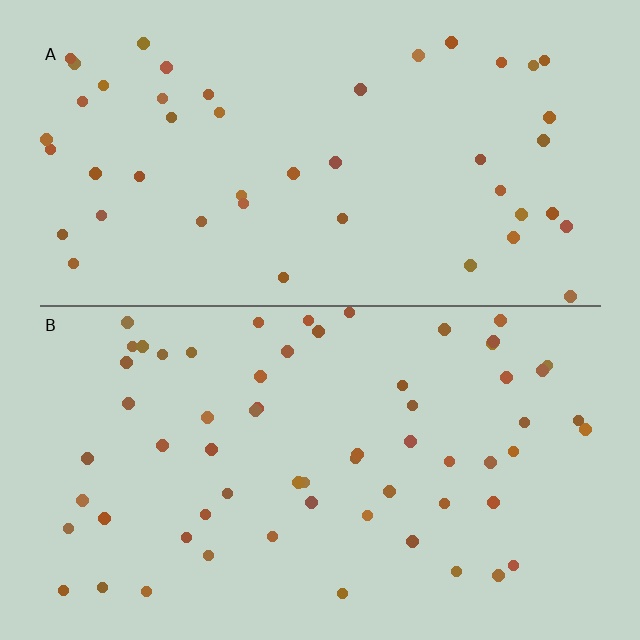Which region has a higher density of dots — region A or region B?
B (the bottom).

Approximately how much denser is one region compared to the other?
Approximately 1.4× — region B over region A.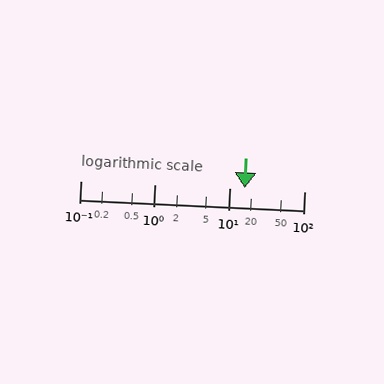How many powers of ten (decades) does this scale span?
The scale spans 3 decades, from 0.1 to 100.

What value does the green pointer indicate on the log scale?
The pointer indicates approximately 16.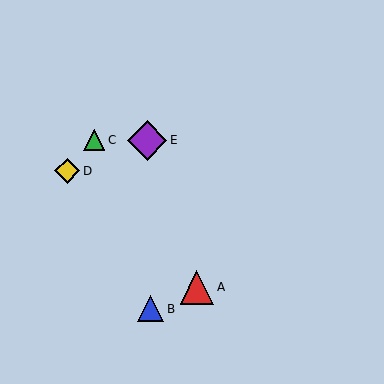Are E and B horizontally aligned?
No, E is at y≈140 and B is at y≈309.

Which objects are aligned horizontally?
Objects C, E are aligned horizontally.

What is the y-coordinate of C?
Object C is at y≈140.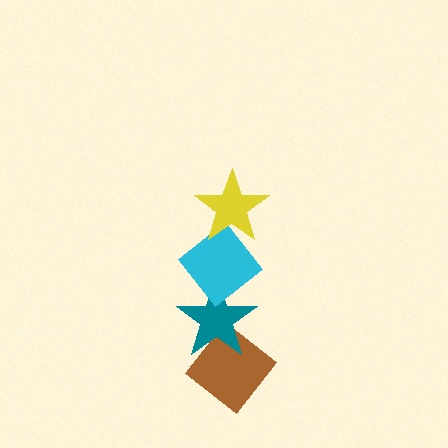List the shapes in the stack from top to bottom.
From top to bottom: the yellow star, the cyan diamond, the teal star, the brown diamond.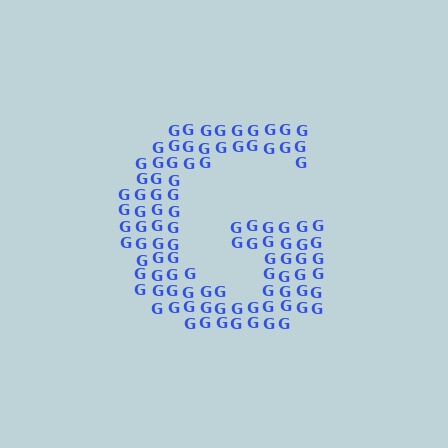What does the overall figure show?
The overall figure shows the letter G.